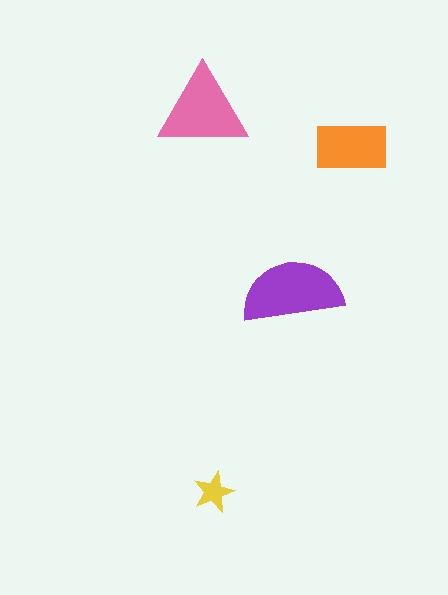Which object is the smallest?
The yellow star.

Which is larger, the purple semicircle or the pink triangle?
The purple semicircle.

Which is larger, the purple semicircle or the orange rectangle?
The purple semicircle.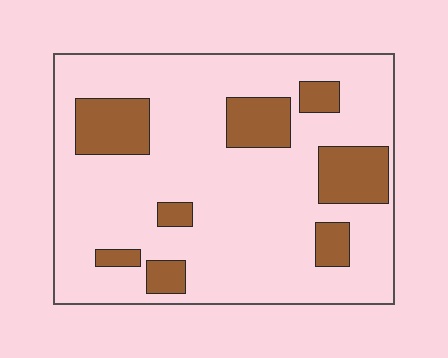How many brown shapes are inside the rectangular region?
8.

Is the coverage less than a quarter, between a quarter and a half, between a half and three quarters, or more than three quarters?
Less than a quarter.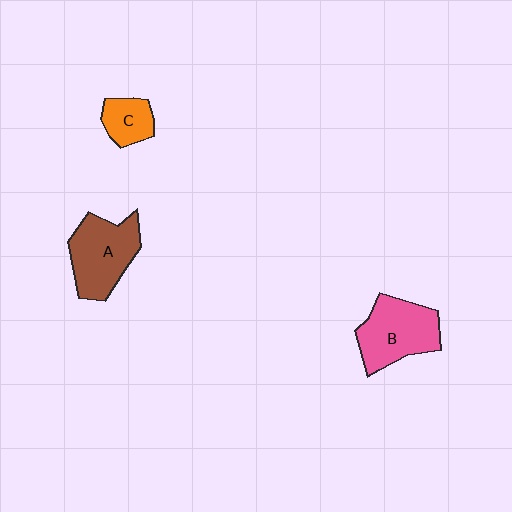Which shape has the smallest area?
Shape C (orange).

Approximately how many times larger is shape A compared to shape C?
Approximately 2.1 times.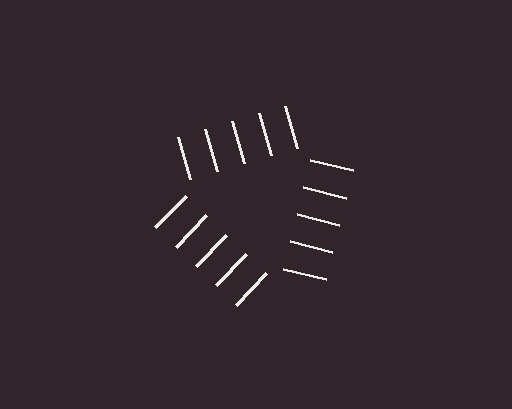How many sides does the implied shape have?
3 sides — the line-ends trace a triangle.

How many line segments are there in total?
15 — 5 along each of the 3 edges.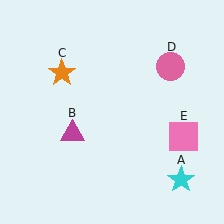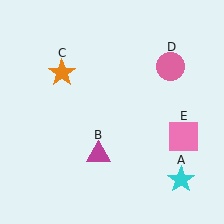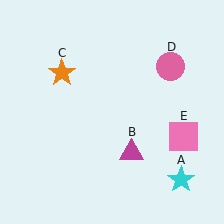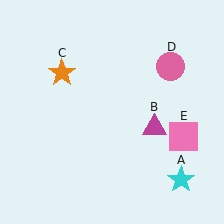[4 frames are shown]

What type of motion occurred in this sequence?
The magenta triangle (object B) rotated counterclockwise around the center of the scene.